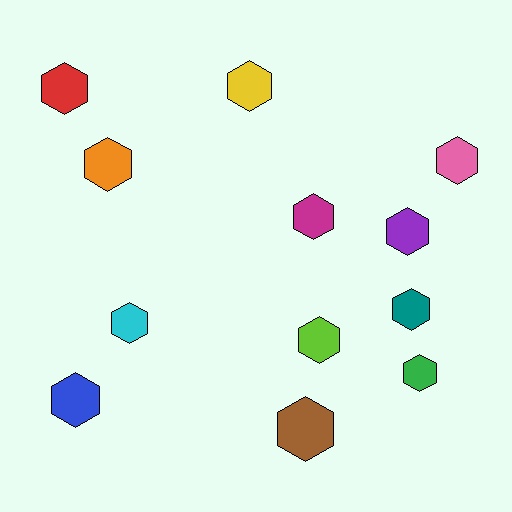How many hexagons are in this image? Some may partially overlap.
There are 12 hexagons.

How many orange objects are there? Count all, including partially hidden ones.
There is 1 orange object.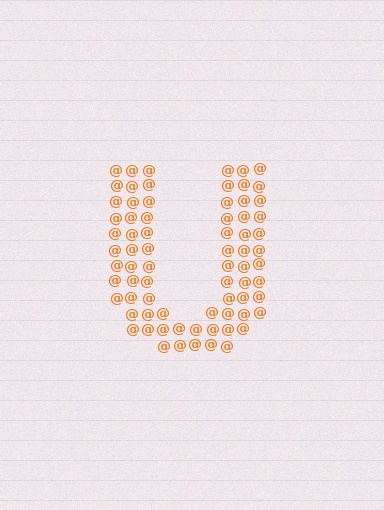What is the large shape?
The large shape is the letter U.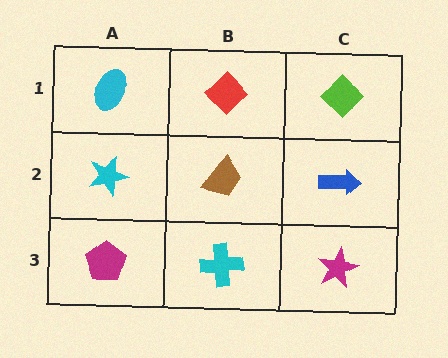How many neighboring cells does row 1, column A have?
2.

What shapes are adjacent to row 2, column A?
A cyan ellipse (row 1, column A), a magenta pentagon (row 3, column A), a brown trapezoid (row 2, column B).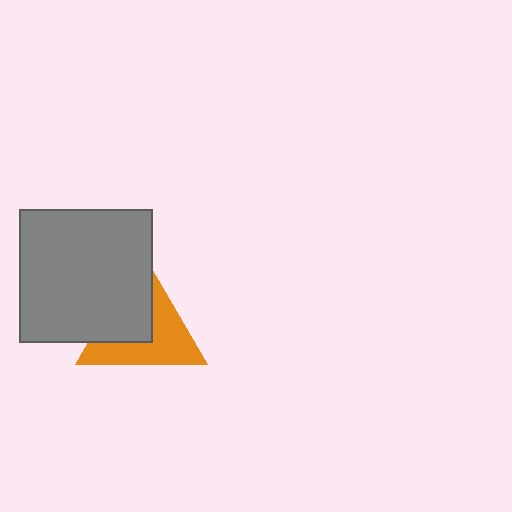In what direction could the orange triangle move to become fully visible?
The orange triangle could move toward the lower-right. That would shift it out from behind the gray square entirely.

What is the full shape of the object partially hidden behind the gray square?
The partially hidden object is an orange triangle.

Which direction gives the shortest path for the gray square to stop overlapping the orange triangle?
Moving toward the upper-left gives the shortest separation.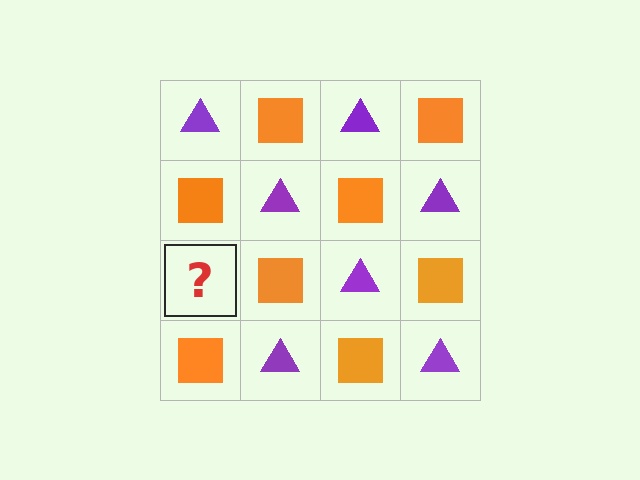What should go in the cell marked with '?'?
The missing cell should contain a purple triangle.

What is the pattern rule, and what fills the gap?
The rule is that it alternates purple triangle and orange square in a checkerboard pattern. The gap should be filled with a purple triangle.